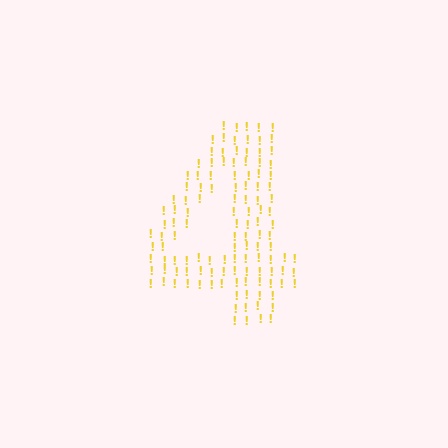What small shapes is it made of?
It is made of small exclamation marks.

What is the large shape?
The large shape is the digit 4.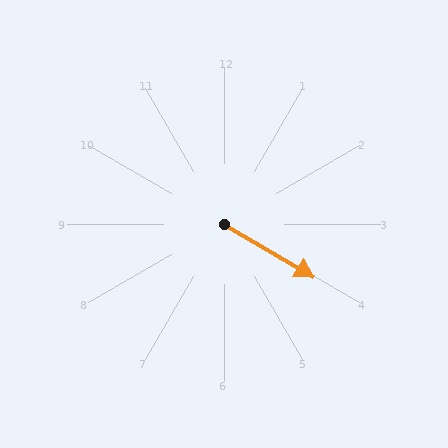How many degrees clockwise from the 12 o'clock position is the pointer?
Approximately 120 degrees.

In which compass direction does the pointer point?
Southeast.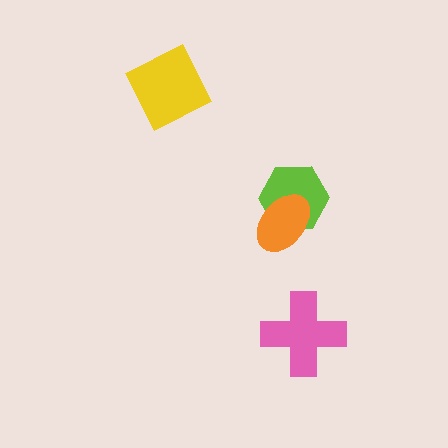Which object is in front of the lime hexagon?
The orange ellipse is in front of the lime hexagon.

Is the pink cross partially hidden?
No, no other shape covers it.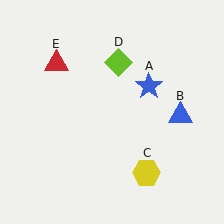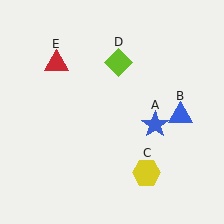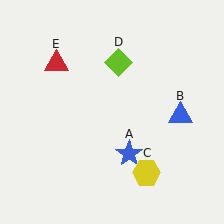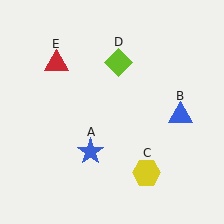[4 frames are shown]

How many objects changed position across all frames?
1 object changed position: blue star (object A).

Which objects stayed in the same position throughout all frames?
Blue triangle (object B) and yellow hexagon (object C) and lime diamond (object D) and red triangle (object E) remained stationary.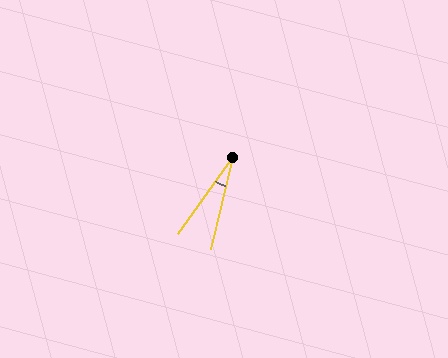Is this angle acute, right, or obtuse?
It is acute.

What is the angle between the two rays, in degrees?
Approximately 22 degrees.